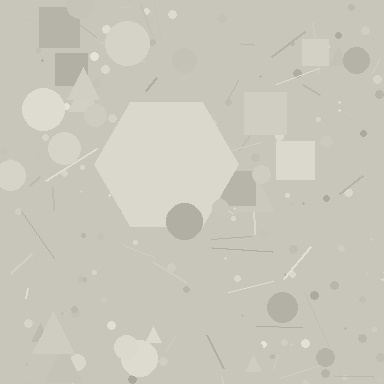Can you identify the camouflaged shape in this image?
The camouflaged shape is a hexagon.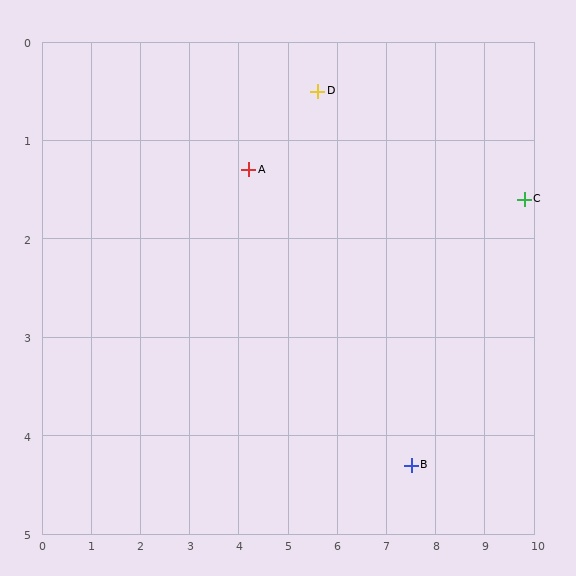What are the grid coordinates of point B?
Point B is at approximately (7.5, 4.3).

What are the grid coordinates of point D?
Point D is at approximately (5.6, 0.5).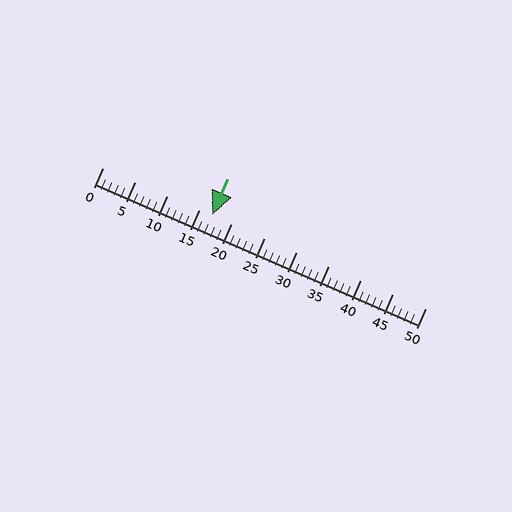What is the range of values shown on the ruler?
The ruler shows values from 0 to 50.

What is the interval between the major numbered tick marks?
The major tick marks are spaced 5 units apart.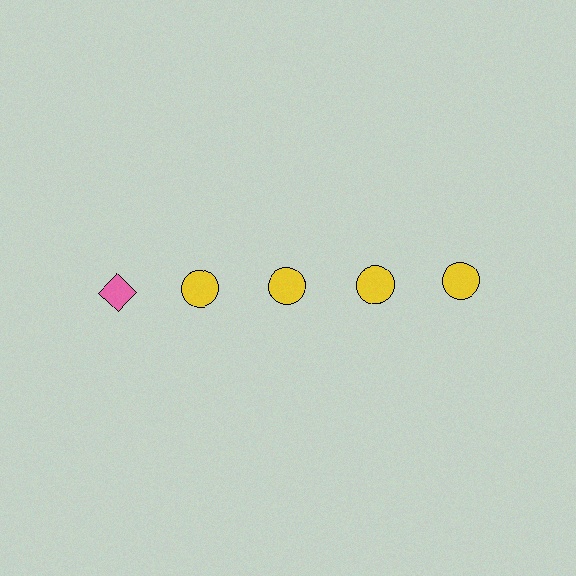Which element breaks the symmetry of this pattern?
The pink diamond in the top row, leftmost column breaks the symmetry. All other shapes are yellow circles.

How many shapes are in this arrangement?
There are 5 shapes arranged in a grid pattern.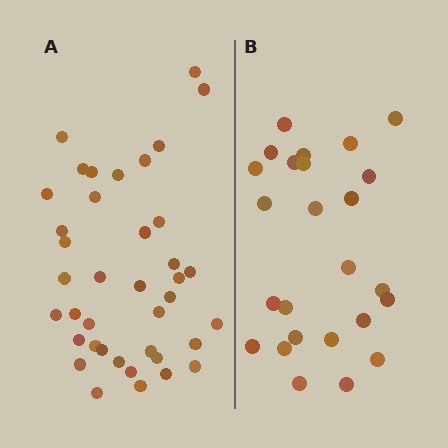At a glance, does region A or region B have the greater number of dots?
Region A (the left region) has more dots.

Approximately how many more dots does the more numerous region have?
Region A has approximately 15 more dots than region B.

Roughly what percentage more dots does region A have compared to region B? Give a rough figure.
About 55% more.